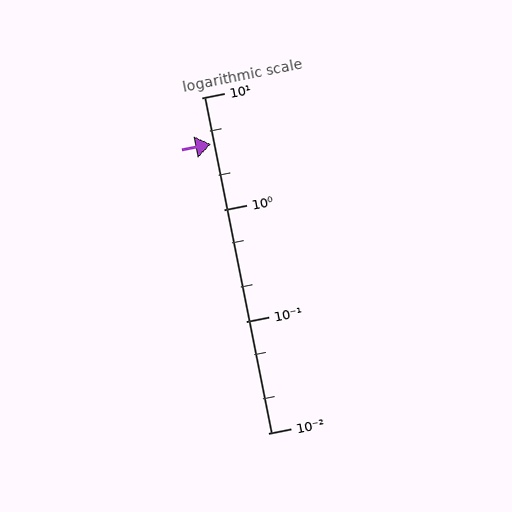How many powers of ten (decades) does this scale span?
The scale spans 3 decades, from 0.01 to 10.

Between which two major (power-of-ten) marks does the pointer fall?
The pointer is between 1 and 10.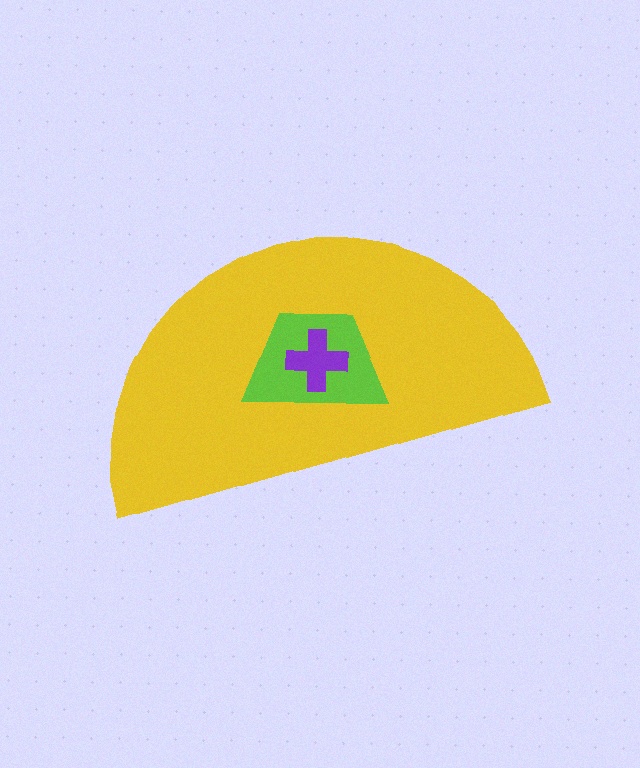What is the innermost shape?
The purple cross.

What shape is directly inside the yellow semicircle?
The lime trapezoid.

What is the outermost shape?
The yellow semicircle.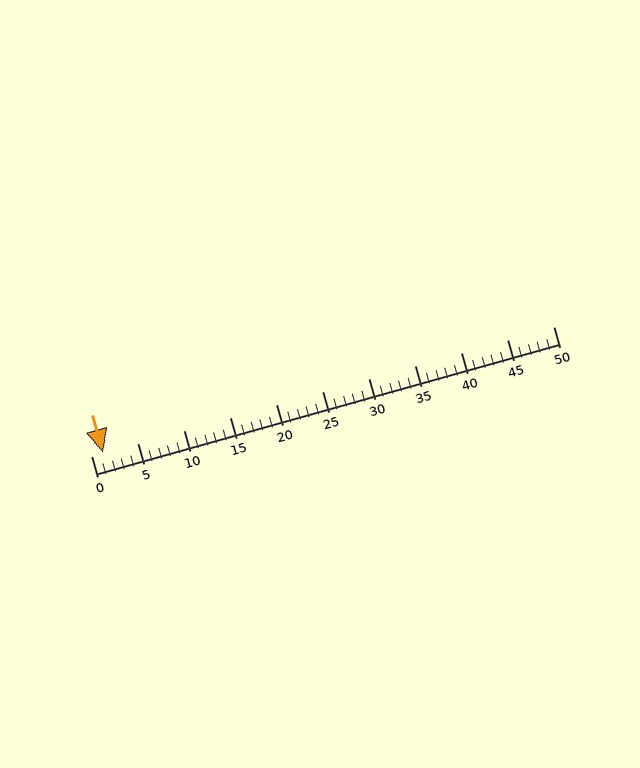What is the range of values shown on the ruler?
The ruler shows values from 0 to 50.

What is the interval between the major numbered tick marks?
The major tick marks are spaced 5 units apart.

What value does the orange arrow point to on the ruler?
The orange arrow points to approximately 1.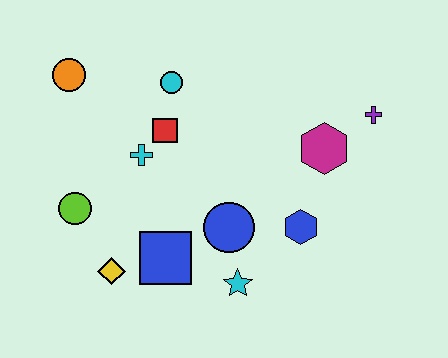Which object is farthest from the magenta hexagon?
The orange circle is farthest from the magenta hexagon.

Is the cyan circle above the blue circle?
Yes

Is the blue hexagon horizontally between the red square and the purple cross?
Yes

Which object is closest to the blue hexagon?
The blue circle is closest to the blue hexagon.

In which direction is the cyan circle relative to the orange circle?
The cyan circle is to the right of the orange circle.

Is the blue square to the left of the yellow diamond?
No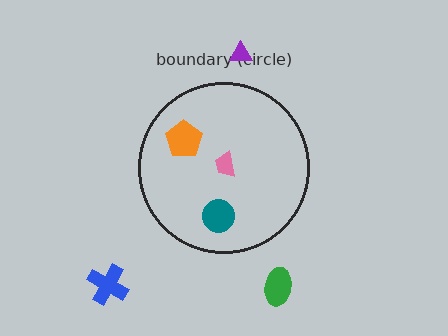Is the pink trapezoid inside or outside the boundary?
Inside.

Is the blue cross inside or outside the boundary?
Outside.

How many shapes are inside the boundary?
3 inside, 3 outside.